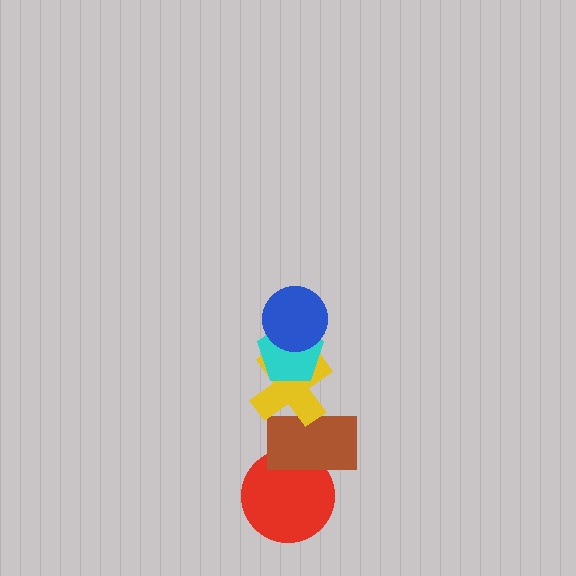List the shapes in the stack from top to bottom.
From top to bottom: the blue circle, the cyan pentagon, the yellow cross, the brown rectangle, the red circle.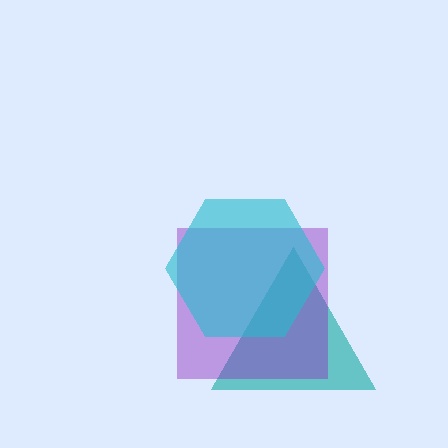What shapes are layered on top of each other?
The layered shapes are: a teal triangle, a purple square, a cyan hexagon.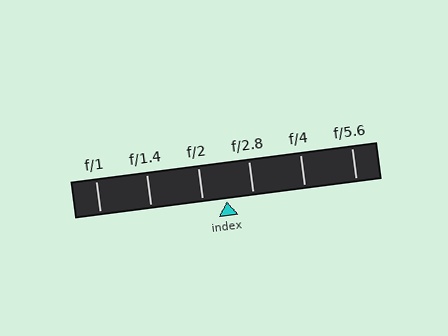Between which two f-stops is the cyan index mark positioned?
The index mark is between f/2 and f/2.8.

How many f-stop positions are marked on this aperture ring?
There are 6 f-stop positions marked.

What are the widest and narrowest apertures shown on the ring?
The widest aperture shown is f/1 and the narrowest is f/5.6.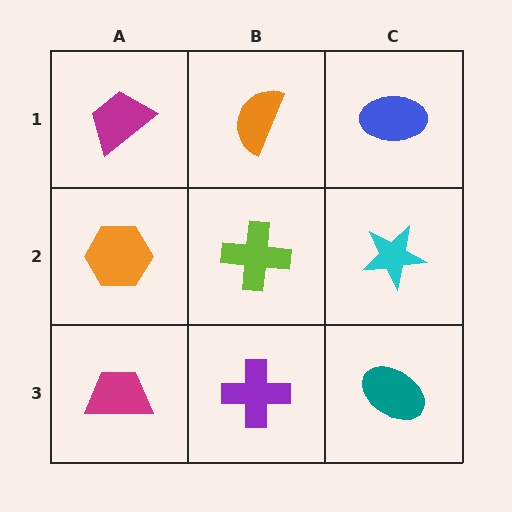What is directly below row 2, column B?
A purple cross.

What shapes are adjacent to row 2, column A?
A magenta trapezoid (row 1, column A), a magenta trapezoid (row 3, column A), a lime cross (row 2, column B).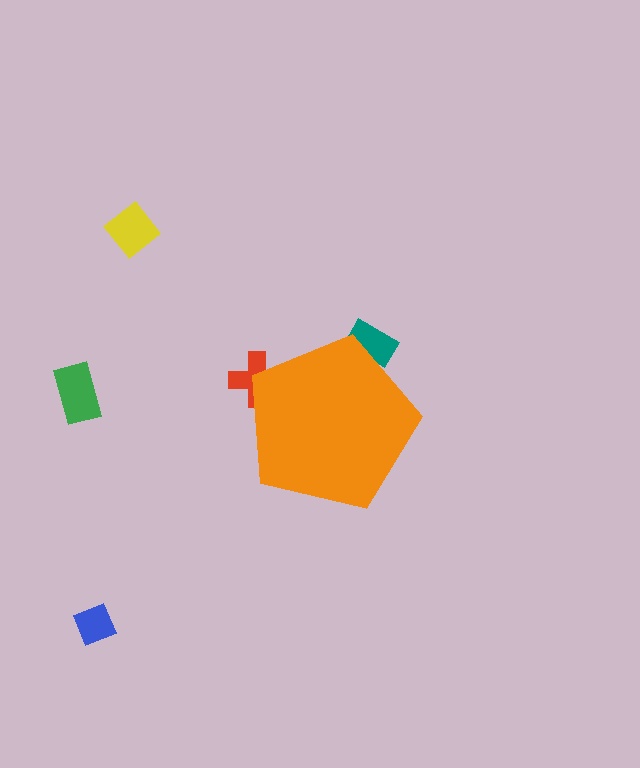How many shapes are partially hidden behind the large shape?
2 shapes are partially hidden.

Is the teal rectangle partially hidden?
Yes, the teal rectangle is partially hidden behind the orange pentagon.